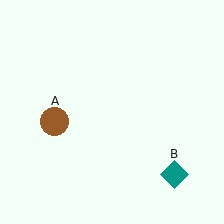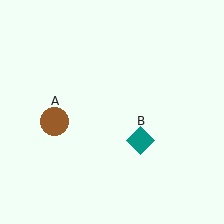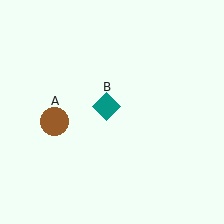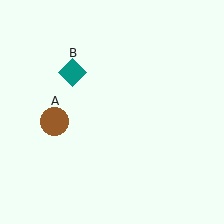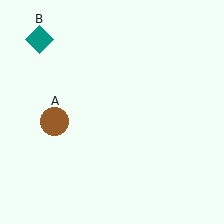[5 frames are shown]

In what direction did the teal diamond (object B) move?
The teal diamond (object B) moved up and to the left.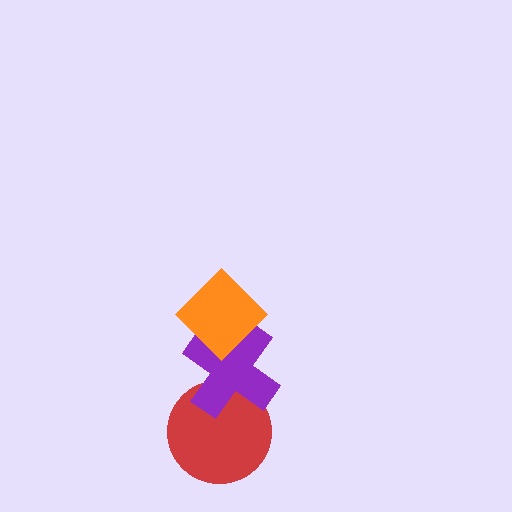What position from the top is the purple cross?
The purple cross is 2nd from the top.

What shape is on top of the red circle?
The purple cross is on top of the red circle.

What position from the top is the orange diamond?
The orange diamond is 1st from the top.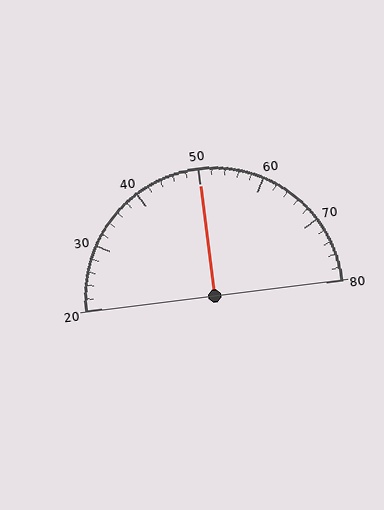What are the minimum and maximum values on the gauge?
The gauge ranges from 20 to 80.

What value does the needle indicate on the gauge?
The needle indicates approximately 50.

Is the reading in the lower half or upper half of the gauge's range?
The reading is in the upper half of the range (20 to 80).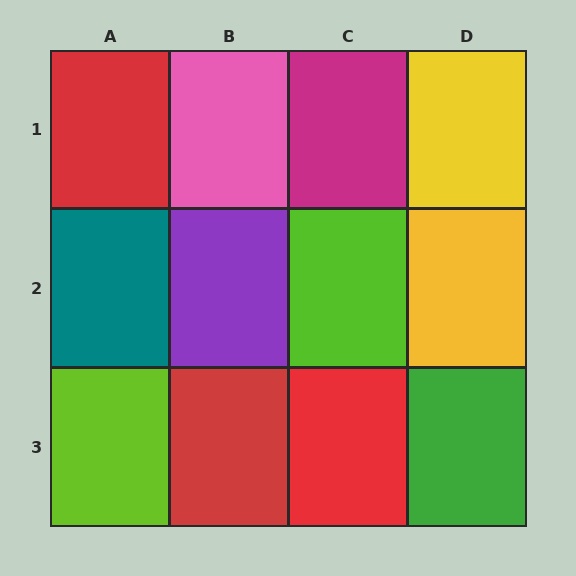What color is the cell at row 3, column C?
Red.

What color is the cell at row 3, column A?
Lime.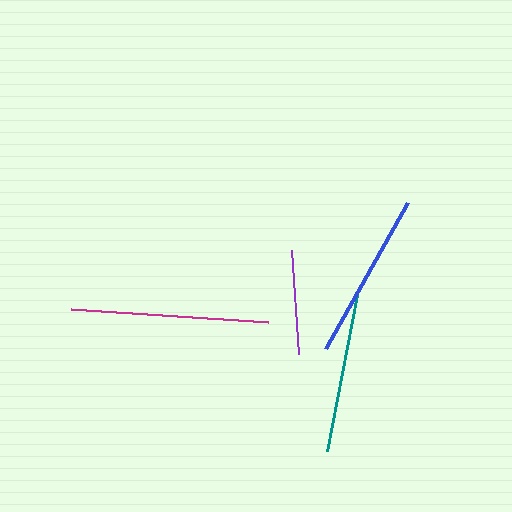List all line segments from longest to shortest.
From longest to shortest: magenta, blue, teal, purple.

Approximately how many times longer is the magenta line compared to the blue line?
The magenta line is approximately 1.2 times the length of the blue line.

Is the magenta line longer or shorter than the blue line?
The magenta line is longer than the blue line.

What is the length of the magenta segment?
The magenta segment is approximately 197 pixels long.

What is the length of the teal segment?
The teal segment is approximately 159 pixels long.